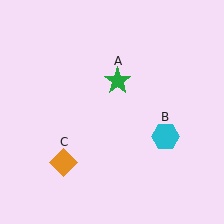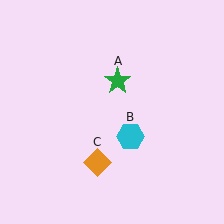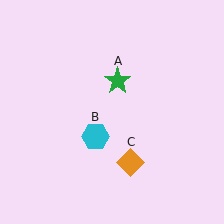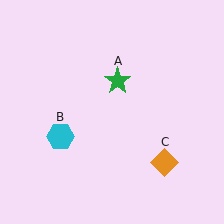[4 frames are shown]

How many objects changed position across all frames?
2 objects changed position: cyan hexagon (object B), orange diamond (object C).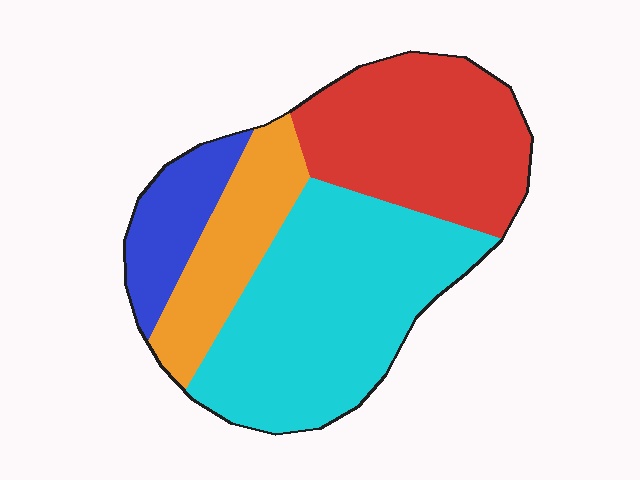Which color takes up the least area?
Blue, at roughly 10%.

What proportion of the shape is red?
Red takes up about one third (1/3) of the shape.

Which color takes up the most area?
Cyan, at roughly 40%.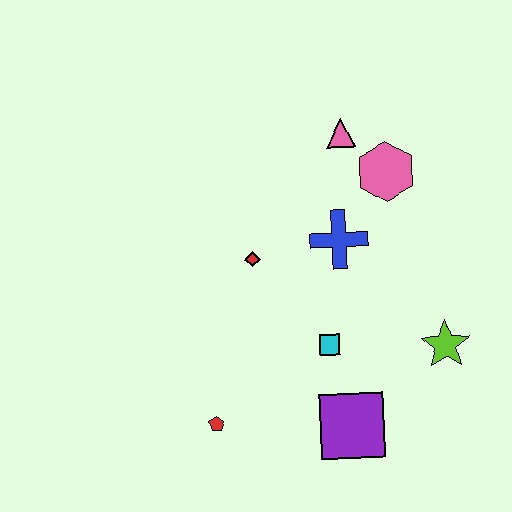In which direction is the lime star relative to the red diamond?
The lime star is to the right of the red diamond.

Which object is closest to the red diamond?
The blue cross is closest to the red diamond.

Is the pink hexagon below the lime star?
No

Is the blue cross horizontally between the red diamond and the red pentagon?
No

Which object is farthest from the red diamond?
The lime star is farthest from the red diamond.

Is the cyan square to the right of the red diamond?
Yes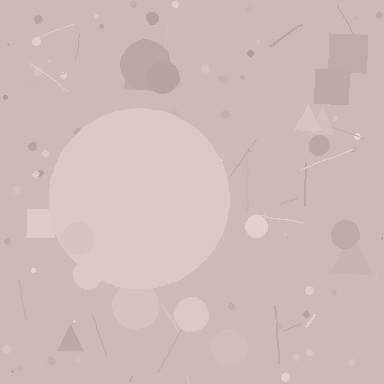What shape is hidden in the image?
A circle is hidden in the image.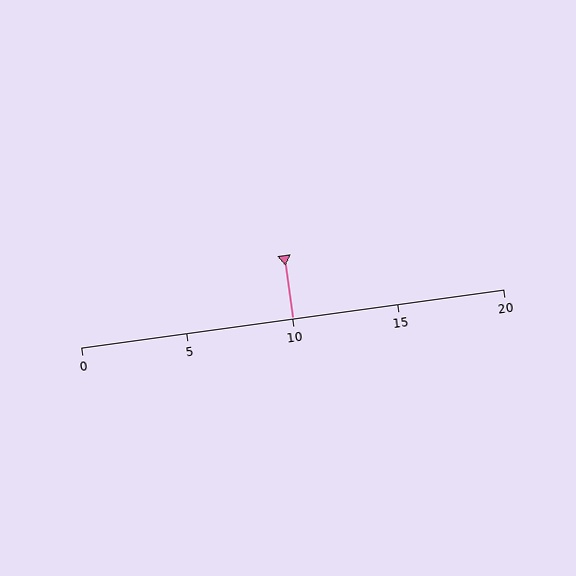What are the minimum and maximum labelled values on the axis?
The axis runs from 0 to 20.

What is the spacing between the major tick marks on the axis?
The major ticks are spaced 5 apart.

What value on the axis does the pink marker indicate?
The marker indicates approximately 10.